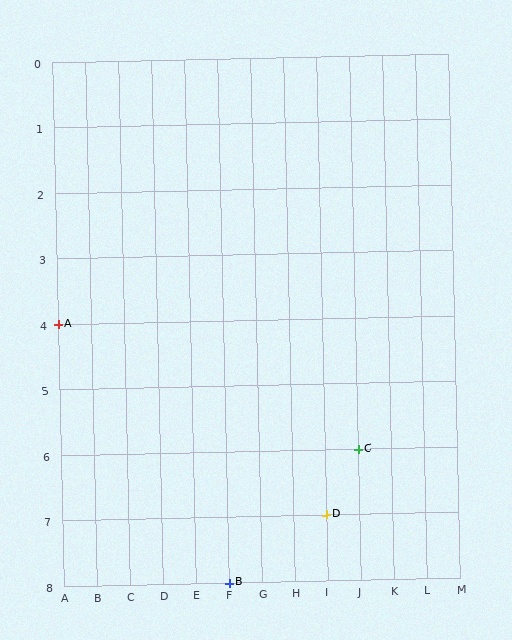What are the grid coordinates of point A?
Point A is at grid coordinates (A, 4).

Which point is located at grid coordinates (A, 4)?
Point A is at (A, 4).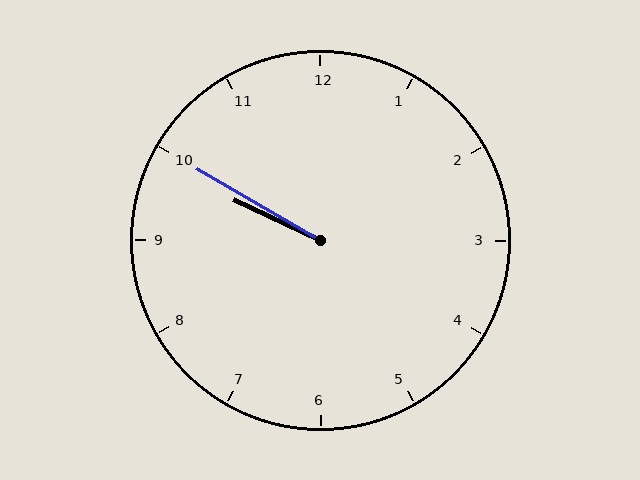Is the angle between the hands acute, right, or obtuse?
It is acute.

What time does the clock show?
9:50.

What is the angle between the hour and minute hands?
Approximately 5 degrees.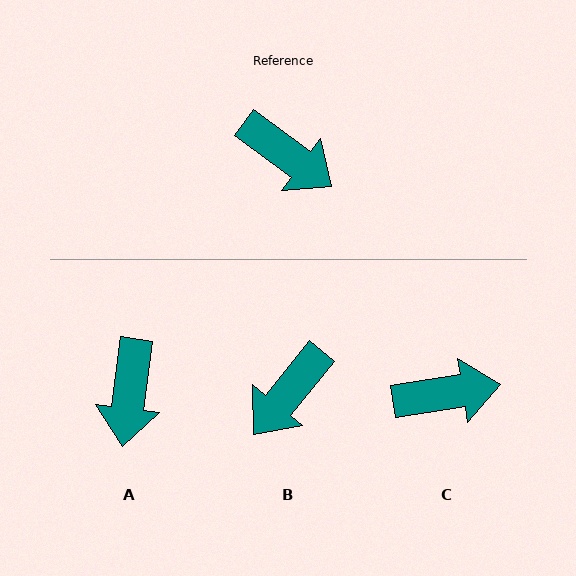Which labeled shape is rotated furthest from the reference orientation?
B, about 93 degrees away.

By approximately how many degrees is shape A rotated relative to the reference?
Approximately 61 degrees clockwise.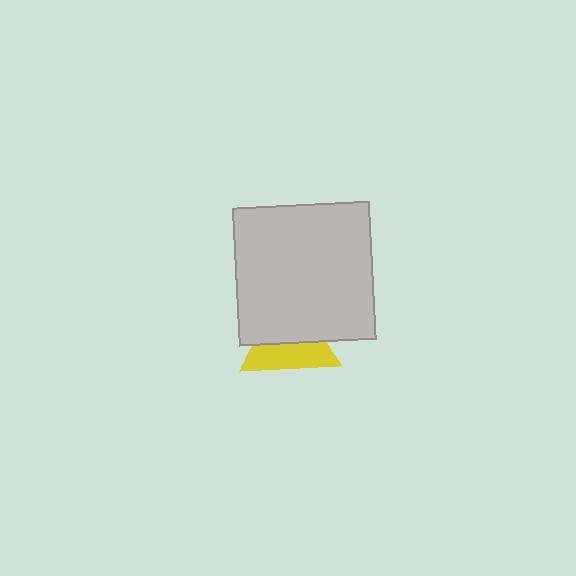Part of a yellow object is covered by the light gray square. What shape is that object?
It is a triangle.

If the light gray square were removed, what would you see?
You would see the complete yellow triangle.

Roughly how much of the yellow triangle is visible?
About half of it is visible (roughly 49%).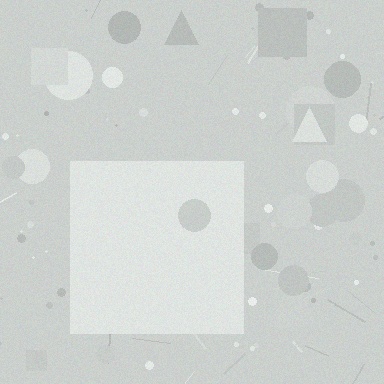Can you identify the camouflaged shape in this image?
The camouflaged shape is a square.